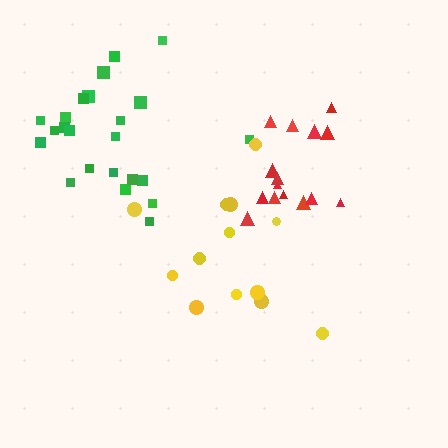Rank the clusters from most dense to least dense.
red, green, yellow.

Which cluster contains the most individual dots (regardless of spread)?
Green (23).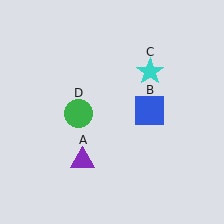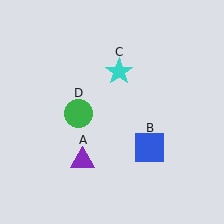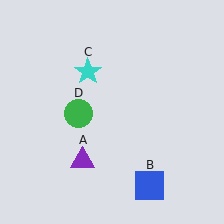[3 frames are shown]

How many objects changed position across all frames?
2 objects changed position: blue square (object B), cyan star (object C).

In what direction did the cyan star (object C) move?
The cyan star (object C) moved left.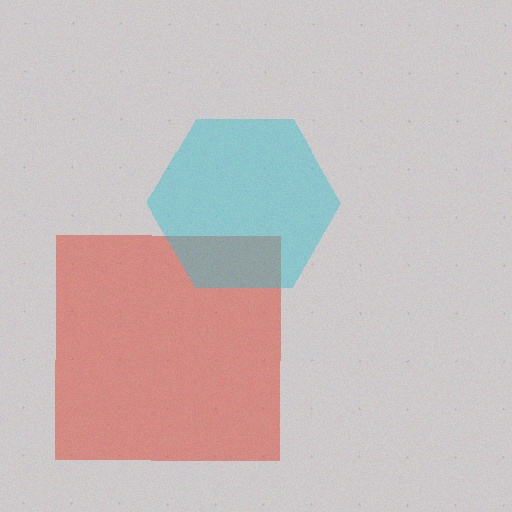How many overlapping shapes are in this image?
There are 2 overlapping shapes in the image.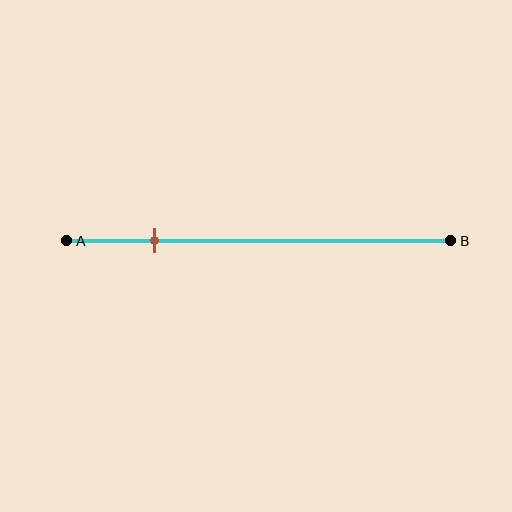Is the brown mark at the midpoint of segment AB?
No, the mark is at about 25% from A, not at the 50% midpoint.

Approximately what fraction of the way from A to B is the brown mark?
The brown mark is approximately 25% of the way from A to B.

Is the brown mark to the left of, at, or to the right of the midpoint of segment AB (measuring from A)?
The brown mark is to the left of the midpoint of segment AB.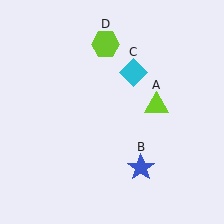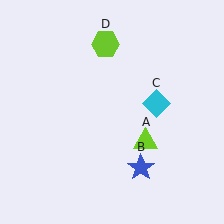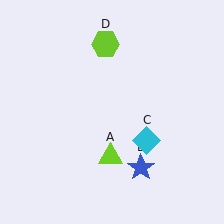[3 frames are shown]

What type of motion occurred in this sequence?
The lime triangle (object A), cyan diamond (object C) rotated clockwise around the center of the scene.